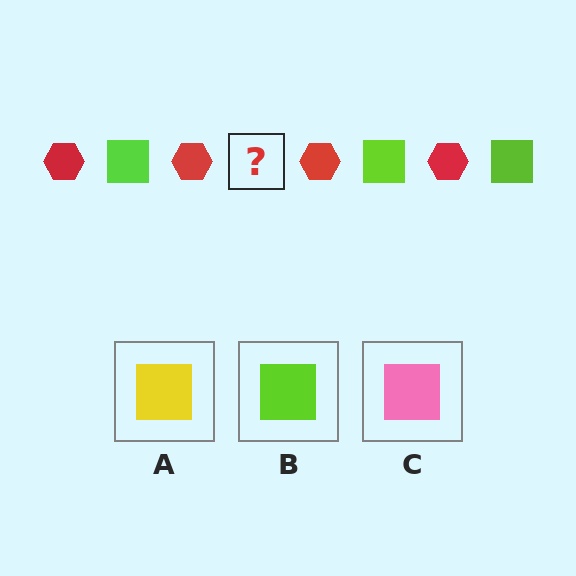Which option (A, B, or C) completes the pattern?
B.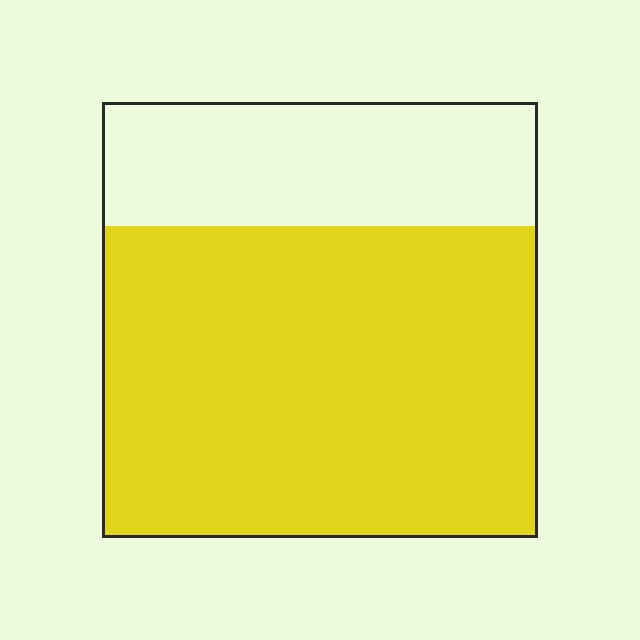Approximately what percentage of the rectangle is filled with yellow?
Approximately 70%.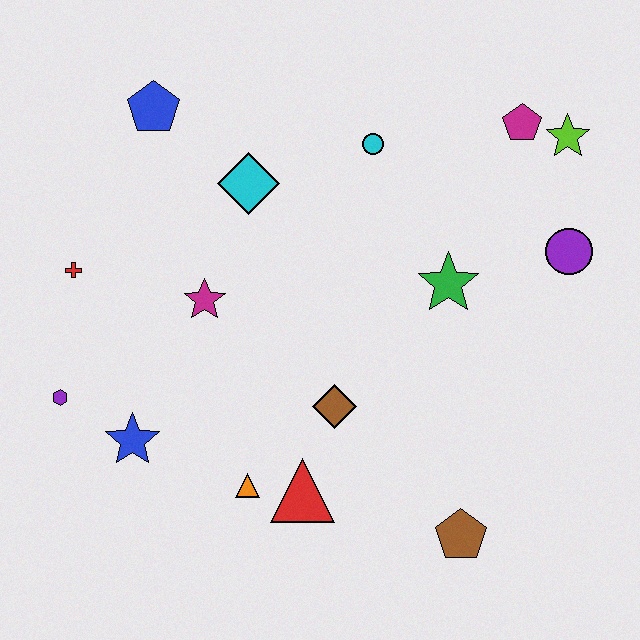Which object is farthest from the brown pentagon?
The blue pentagon is farthest from the brown pentagon.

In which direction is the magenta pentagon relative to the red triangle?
The magenta pentagon is above the red triangle.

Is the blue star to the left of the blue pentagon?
Yes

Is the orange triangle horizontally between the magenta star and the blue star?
No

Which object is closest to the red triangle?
The orange triangle is closest to the red triangle.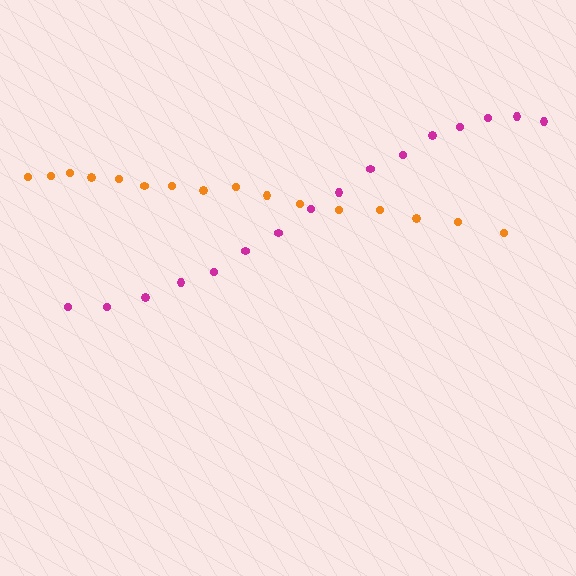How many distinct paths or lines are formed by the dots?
There are 2 distinct paths.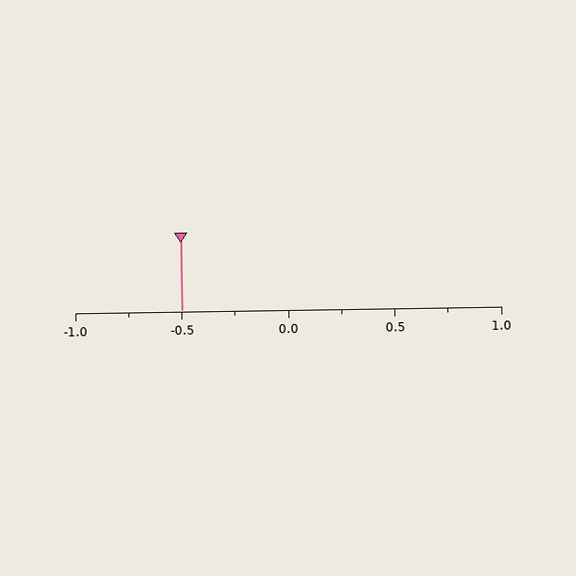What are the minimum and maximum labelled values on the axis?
The axis runs from -1.0 to 1.0.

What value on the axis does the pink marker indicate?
The marker indicates approximately -0.5.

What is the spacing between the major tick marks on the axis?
The major ticks are spaced 0.5 apart.